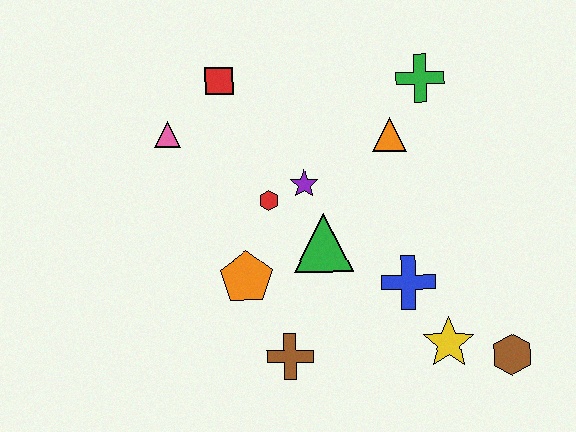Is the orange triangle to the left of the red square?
No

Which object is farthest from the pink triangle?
The brown hexagon is farthest from the pink triangle.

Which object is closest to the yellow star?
The brown hexagon is closest to the yellow star.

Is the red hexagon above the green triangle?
Yes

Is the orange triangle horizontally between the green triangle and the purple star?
No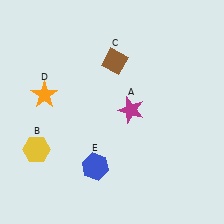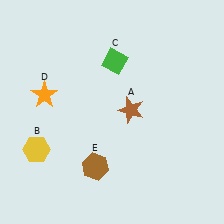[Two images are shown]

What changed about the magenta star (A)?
In Image 1, A is magenta. In Image 2, it changed to brown.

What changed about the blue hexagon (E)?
In Image 1, E is blue. In Image 2, it changed to brown.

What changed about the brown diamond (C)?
In Image 1, C is brown. In Image 2, it changed to green.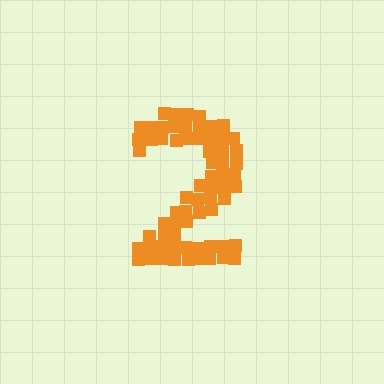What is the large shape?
The large shape is the digit 2.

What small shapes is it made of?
It is made of small squares.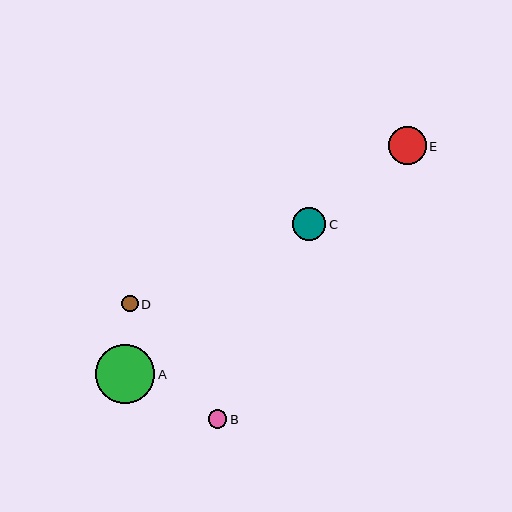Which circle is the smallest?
Circle D is the smallest with a size of approximately 17 pixels.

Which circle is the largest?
Circle A is the largest with a size of approximately 59 pixels.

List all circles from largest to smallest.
From largest to smallest: A, E, C, B, D.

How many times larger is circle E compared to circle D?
Circle E is approximately 2.3 times the size of circle D.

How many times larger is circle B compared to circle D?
Circle B is approximately 1.1 times the size of circle D.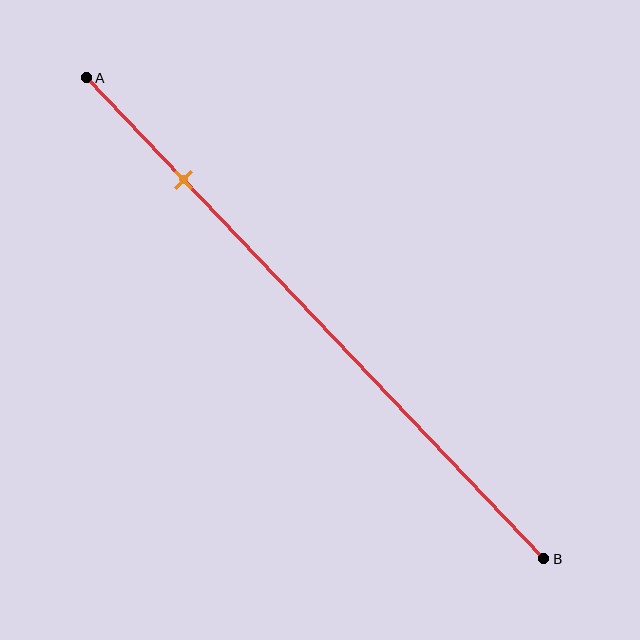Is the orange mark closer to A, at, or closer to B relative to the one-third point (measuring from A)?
The orange mark is closer to point A than the one-third point of segment AB.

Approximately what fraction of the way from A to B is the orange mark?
The orange mark is approximately 20% of the way from A to B.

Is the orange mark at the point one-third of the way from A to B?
No, the mark is at about 20% from A, not at the 33% one-third point.